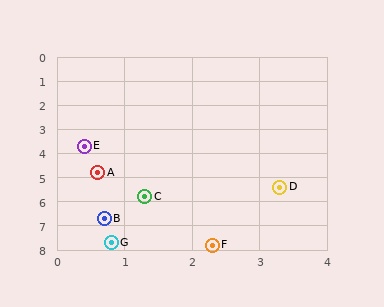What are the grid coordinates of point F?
Point F is at approximately (2.3, 7.8).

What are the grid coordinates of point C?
Point C is at approximately (1.3, 5.8).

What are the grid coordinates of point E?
Point E is at approximately (0.4, 3.7).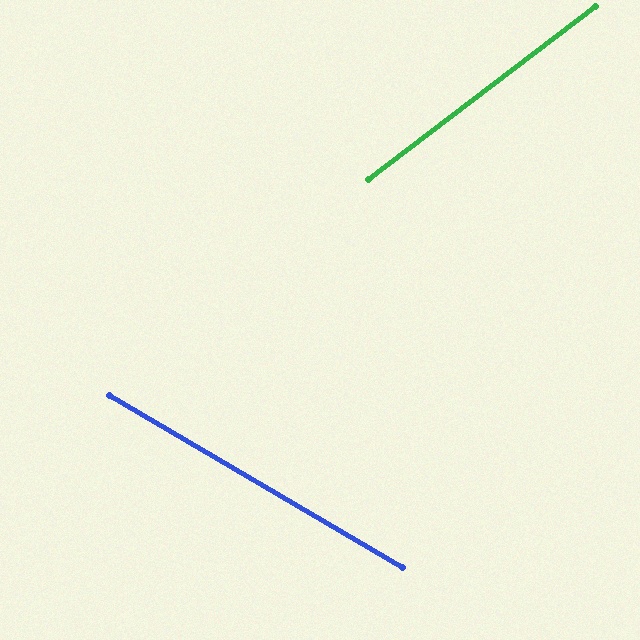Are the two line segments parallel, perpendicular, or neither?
Neither parallel nor perpendicular — they differ by about 68°.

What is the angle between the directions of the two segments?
Approximately 68 degrees.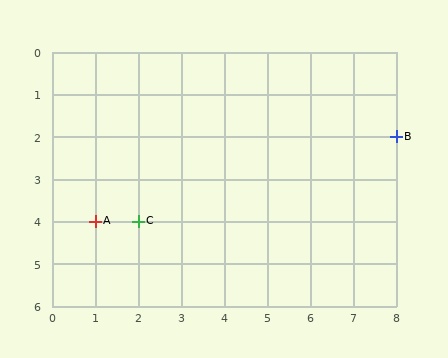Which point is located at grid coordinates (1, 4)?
Point A is at (1, 4).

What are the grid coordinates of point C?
Point C is at grid coordinates (2, 4).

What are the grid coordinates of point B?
Point B is at grid coordinates (8, 2).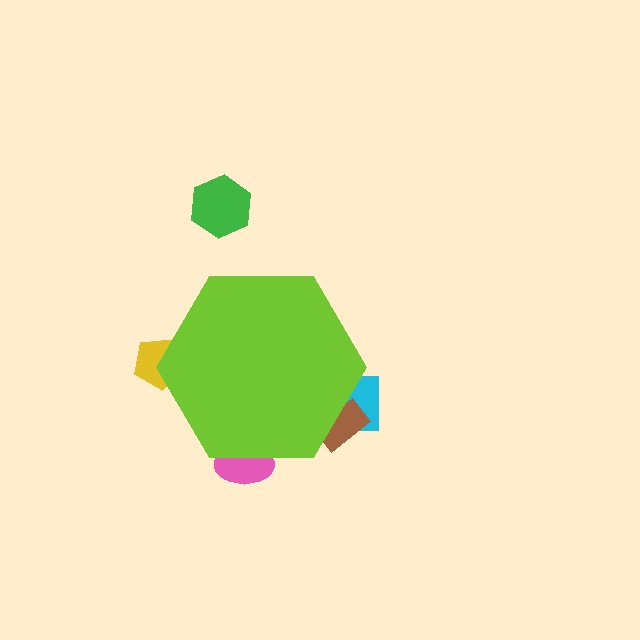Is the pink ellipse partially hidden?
Yes, the pink ellipse is partially hidden behind the lime hexagon.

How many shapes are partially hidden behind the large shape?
4 shapes are partially hidden.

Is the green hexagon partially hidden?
No, the green hexagon is fully visible.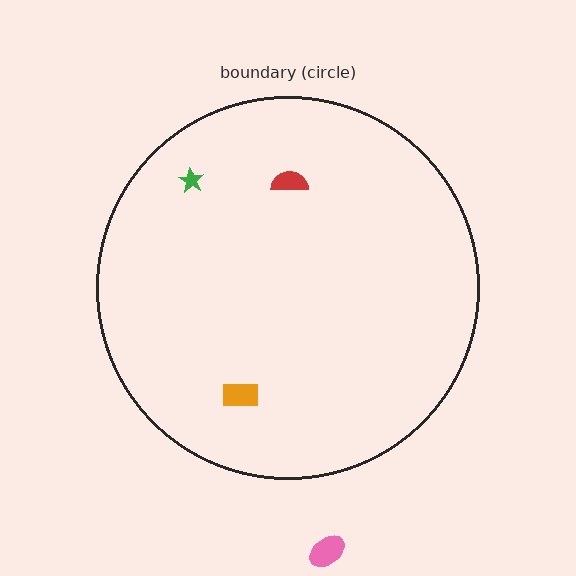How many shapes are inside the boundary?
3 inside, 1 outside.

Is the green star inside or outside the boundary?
Inside.